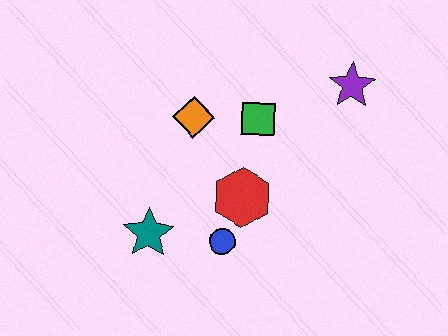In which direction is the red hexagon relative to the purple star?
The red hexagon is below the purple star.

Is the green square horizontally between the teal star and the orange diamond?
No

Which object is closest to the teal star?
The blue circle is closest to the teal star.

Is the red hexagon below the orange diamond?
Yes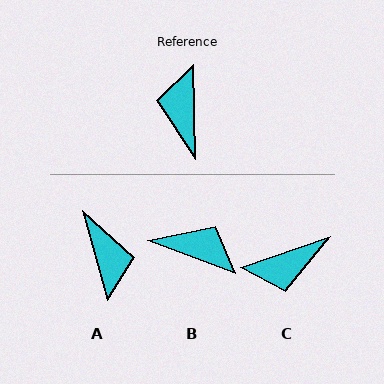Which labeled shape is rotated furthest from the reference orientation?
A, about 166 degrees away.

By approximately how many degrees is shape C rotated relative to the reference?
Approximately 107 degrees counter-clockwise.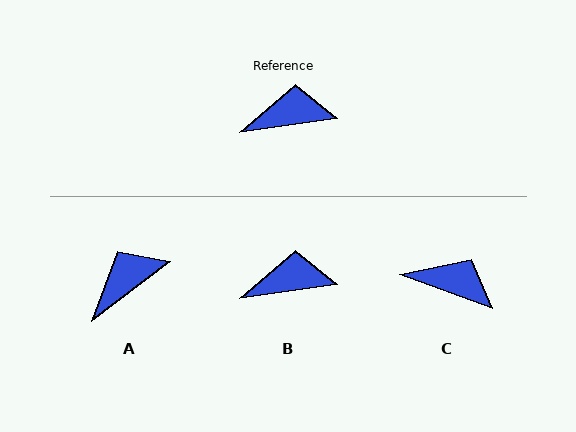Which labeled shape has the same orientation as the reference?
B.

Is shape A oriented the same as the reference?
No, it is off by about 29 degrees.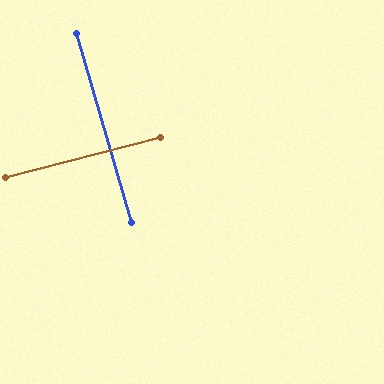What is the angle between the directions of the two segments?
Approximately 88 degrees.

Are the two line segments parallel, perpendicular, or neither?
Perpendicular — they meet at approximately 88°.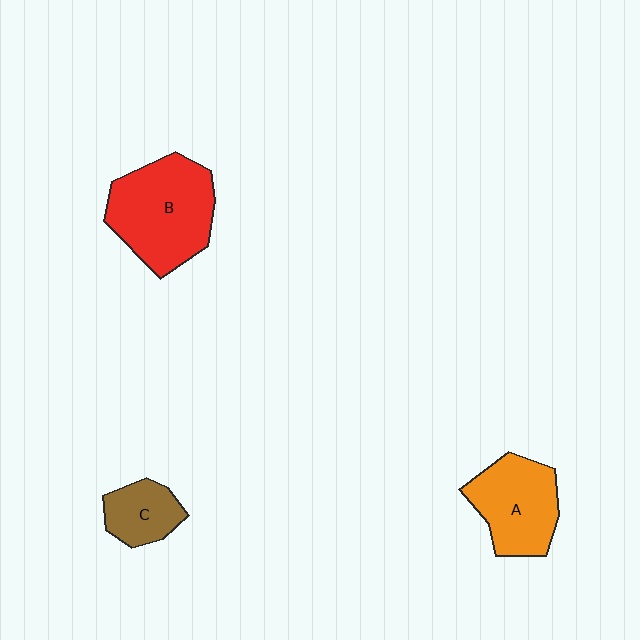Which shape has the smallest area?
Shape C (brown).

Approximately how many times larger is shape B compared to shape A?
Approximately 1.3 times.